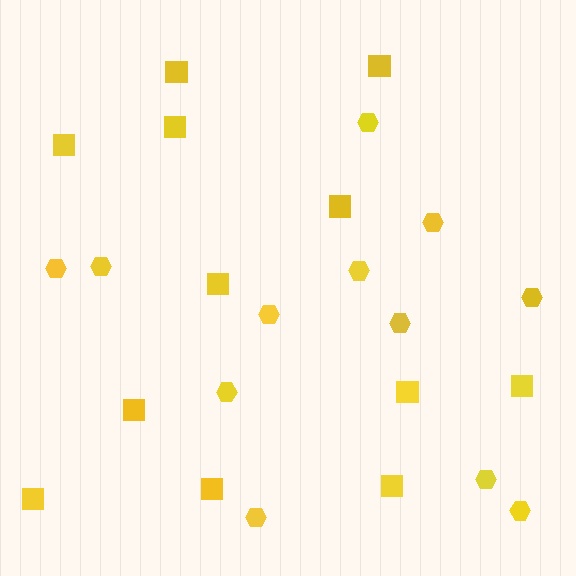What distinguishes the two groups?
There are 2 groups: one group of hexagons (12) and one group of squares (12).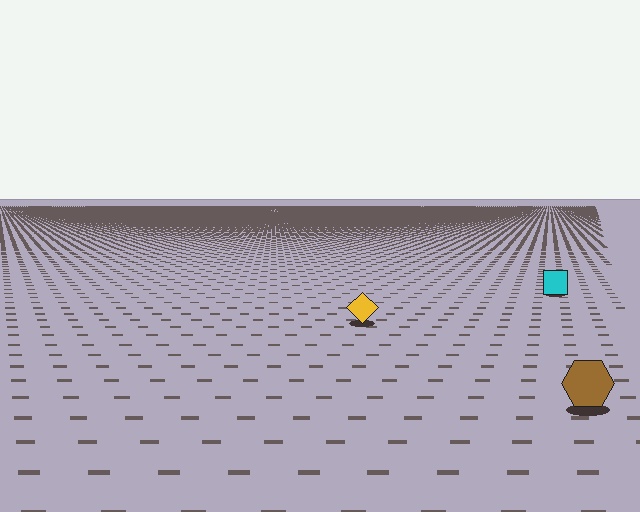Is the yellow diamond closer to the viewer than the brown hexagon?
No. The brown hexagon is closer — you can tell from the texture gradient: the ground texture is coarser near it.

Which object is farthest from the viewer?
The cyan square is farthest from the viewer. It appears smaller and the ground texture around it is denser.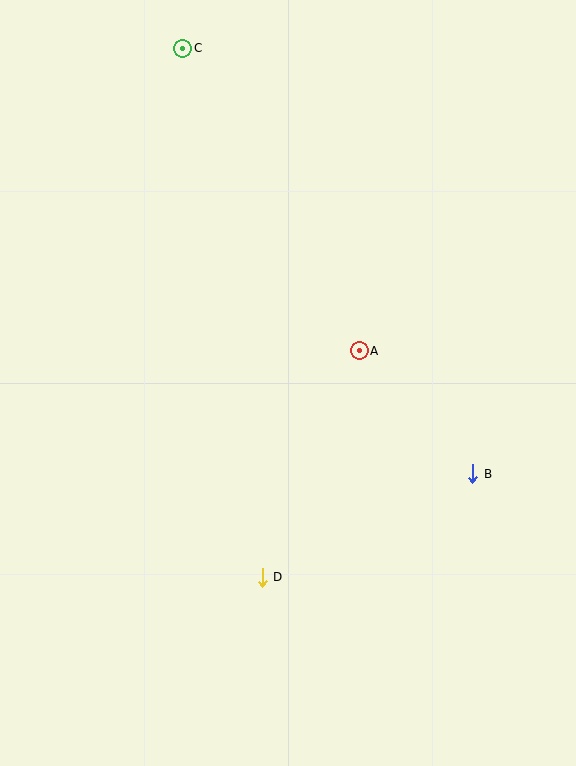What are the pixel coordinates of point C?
Point C is at (183, 48).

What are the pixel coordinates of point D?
Point D is at (262, 577).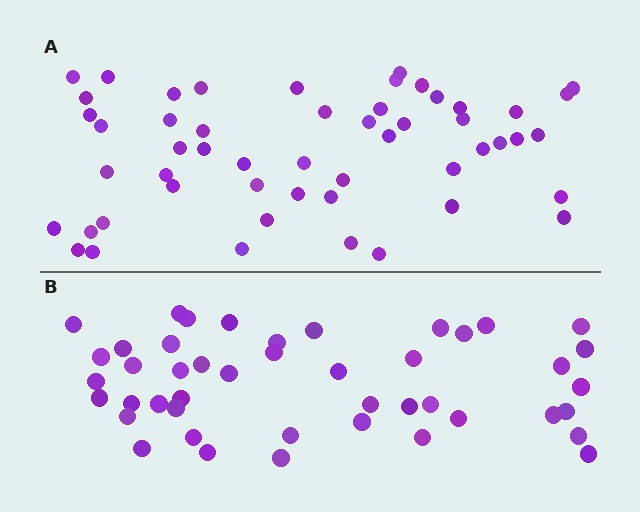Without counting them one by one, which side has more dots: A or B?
Region A (the top region) has more dots.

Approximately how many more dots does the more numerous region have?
Region A has roughly 8 or so more dots than region B.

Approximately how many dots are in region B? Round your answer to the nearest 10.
About 40 dots. (The exact count is 45, which rounds to 40.)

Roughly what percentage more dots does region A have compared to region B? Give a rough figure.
About 15% more.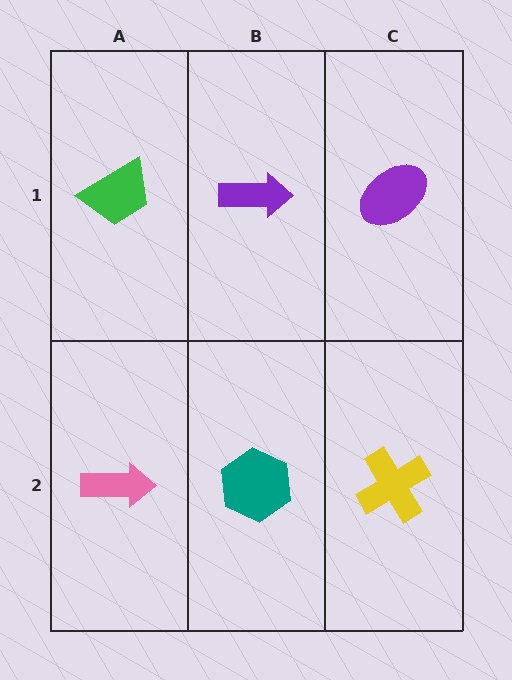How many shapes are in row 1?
3 shapes.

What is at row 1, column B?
A purple arrow.